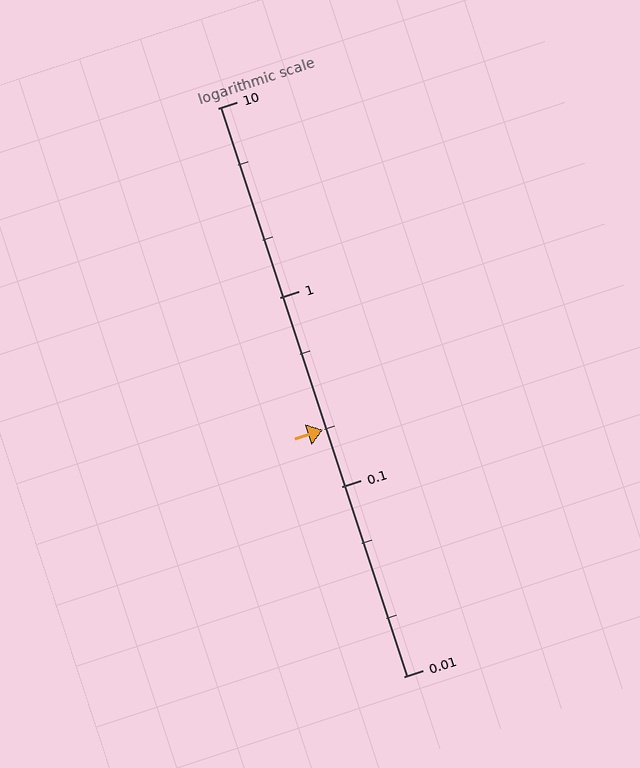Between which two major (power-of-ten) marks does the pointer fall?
The pointer is between 0.1 and 1.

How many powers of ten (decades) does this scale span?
The scale spans 3 decades, from 0.01 to 10.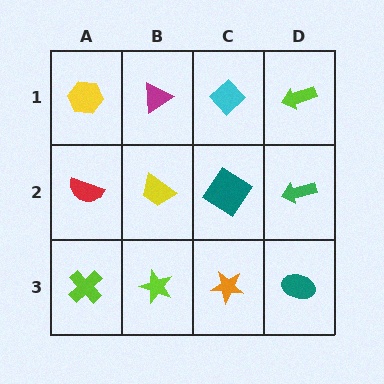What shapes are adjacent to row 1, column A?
A red semicircle (row 2, column A), a magenta triangle (row 1, column B).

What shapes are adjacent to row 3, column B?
A yellow trapezoid (row 2, column B), a lime cross (row 3, column A), an orange star (row 3, column C).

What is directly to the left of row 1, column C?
A magenta triangle.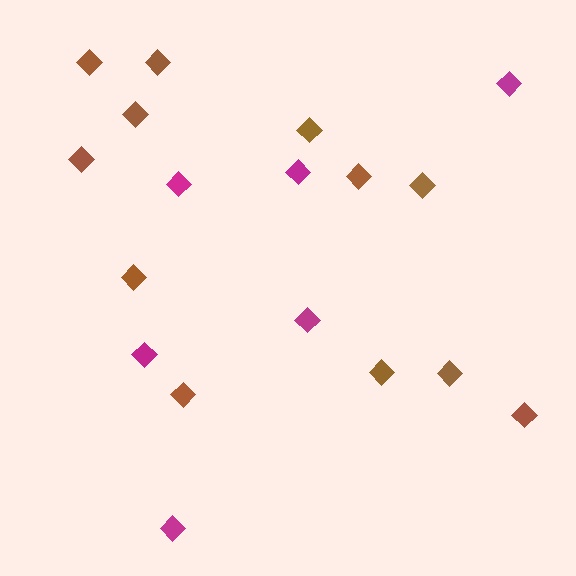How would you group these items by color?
There are 2 groups: one group of brown diamonds (12) and one group of magenta diamonds (6).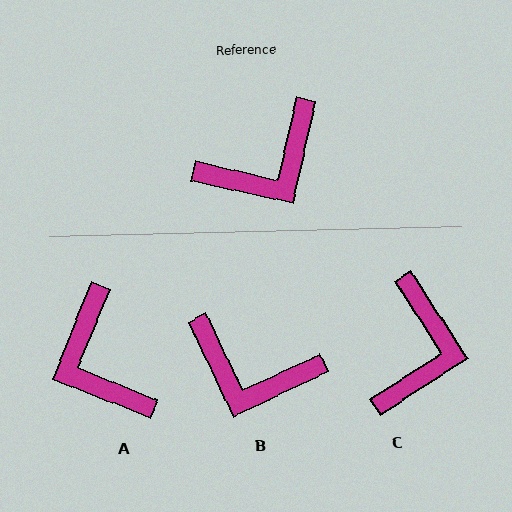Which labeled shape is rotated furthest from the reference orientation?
A, about 99 degrees away.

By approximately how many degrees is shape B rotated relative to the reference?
Approximately 52 degrees clockwise.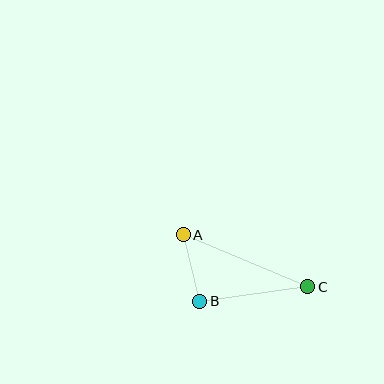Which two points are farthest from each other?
Points A and C are farthest from each other.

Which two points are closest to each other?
Points A and B are closest to each other.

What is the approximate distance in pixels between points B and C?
The distance between B and C is approximately 109 pixels.